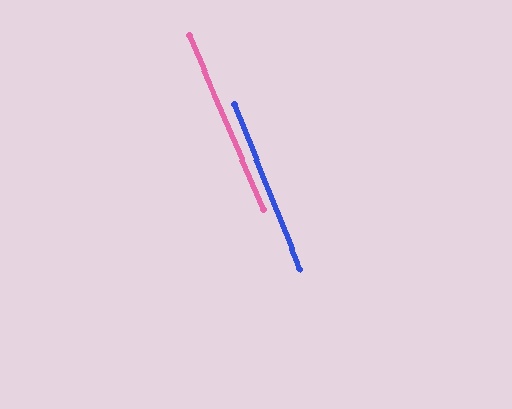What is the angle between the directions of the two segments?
Approximately 1 degree.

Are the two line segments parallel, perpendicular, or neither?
Parallel — their directions differ by only 1.5°.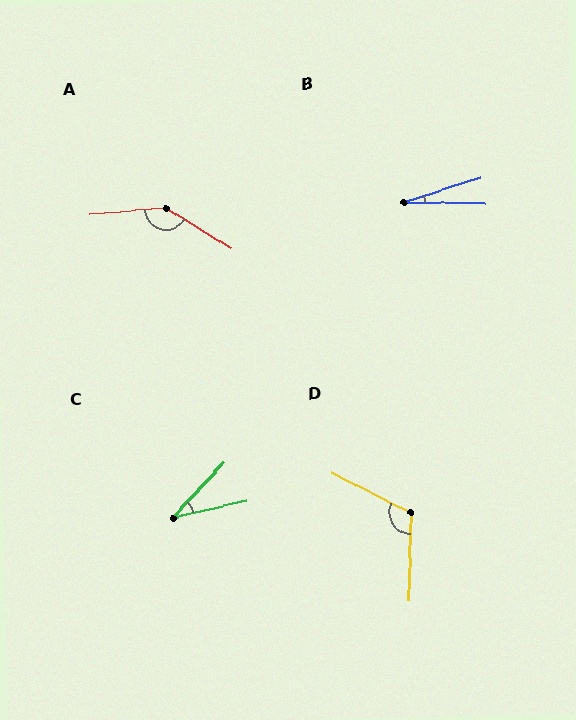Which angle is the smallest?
B, at approximately 18 degrees.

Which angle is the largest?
A, at approximately 143 degrees.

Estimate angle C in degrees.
Approximately 35 degrees.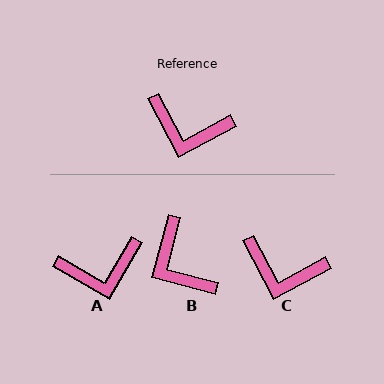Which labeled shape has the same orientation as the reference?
C.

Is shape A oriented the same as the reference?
No, it is off by about 32 degrees.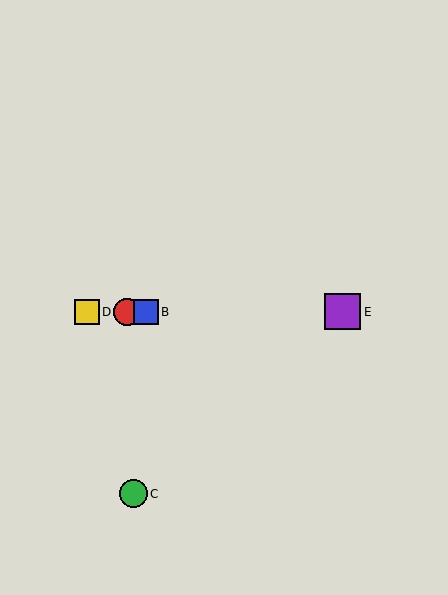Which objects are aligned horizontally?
Objects A, B, D, E are aligned horizontally.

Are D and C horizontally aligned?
No, D is at y≈312 and C is at y≈494.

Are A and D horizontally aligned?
Yes, both are at y≈312.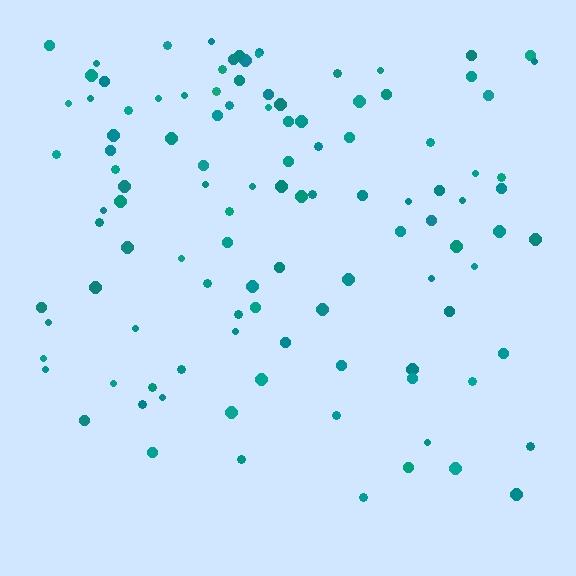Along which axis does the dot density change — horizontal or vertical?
Vertical.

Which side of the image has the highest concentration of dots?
The top.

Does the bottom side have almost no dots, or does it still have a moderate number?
Still a moderate number, just noticeably fewer than the top.